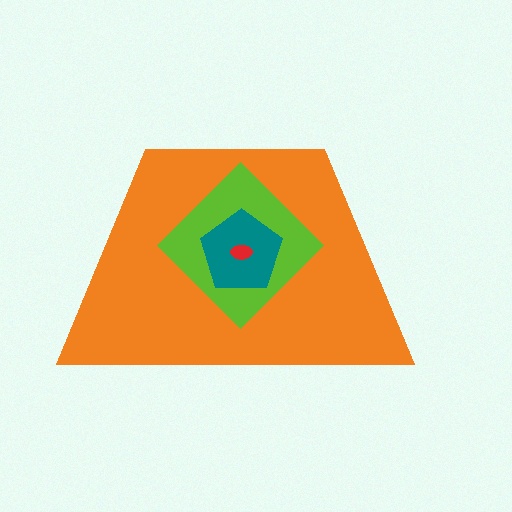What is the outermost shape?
The orange trapezoid.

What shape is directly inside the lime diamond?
The teal pentagon.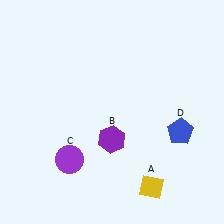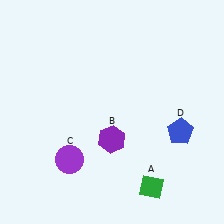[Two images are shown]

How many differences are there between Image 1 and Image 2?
There is 1 difference between the two images.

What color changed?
The diamond (A) changed from yellow in Image 1 to green in Image 2.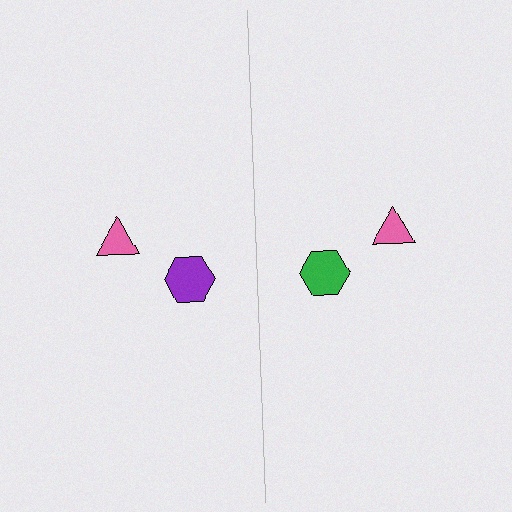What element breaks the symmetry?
The green hexagon on the right side breaks the symmetry — its mirror counterpart is purple.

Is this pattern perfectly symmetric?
No, the pattern is not perfectly symmetric. The green hexagon on the right side breaks the symmetry — its mirror counterpart is purple.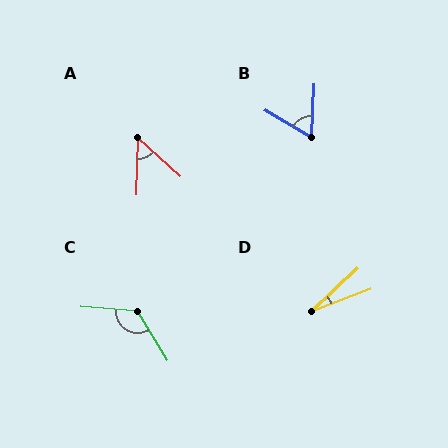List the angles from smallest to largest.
D (23°), A (50°), B (63°), C (126°).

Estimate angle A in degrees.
Approximately 50 degrees.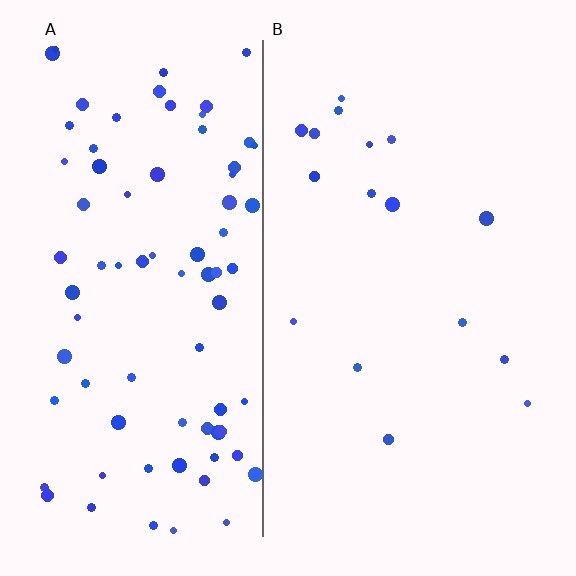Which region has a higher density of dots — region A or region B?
A (the left).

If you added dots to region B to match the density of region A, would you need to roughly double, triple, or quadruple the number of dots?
Approximately quadruple.